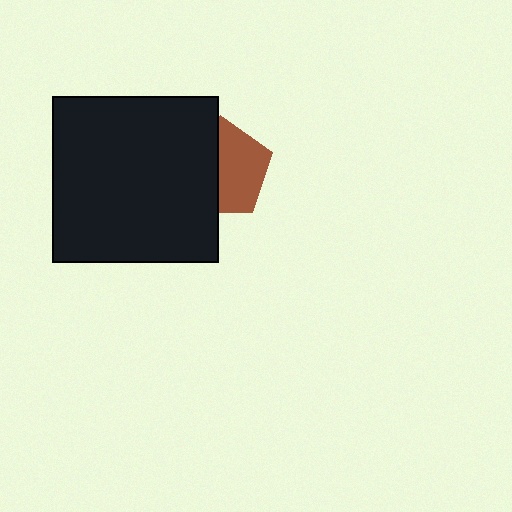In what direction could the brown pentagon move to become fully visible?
The brown pentagon could move right. That would shift it out from behind the black square entirely.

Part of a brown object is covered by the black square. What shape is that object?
It is a pentagon.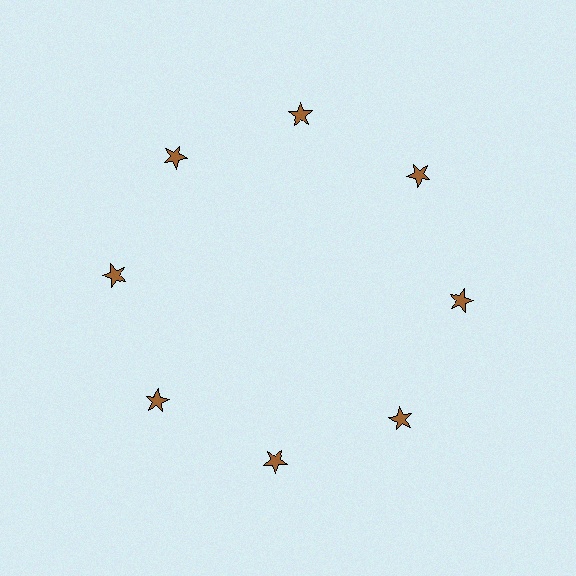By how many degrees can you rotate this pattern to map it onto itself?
The pattern maps onto itself every 45 degrees of rotation.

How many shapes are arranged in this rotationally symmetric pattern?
There are 8 shapes, arranged in 8 groups of 1.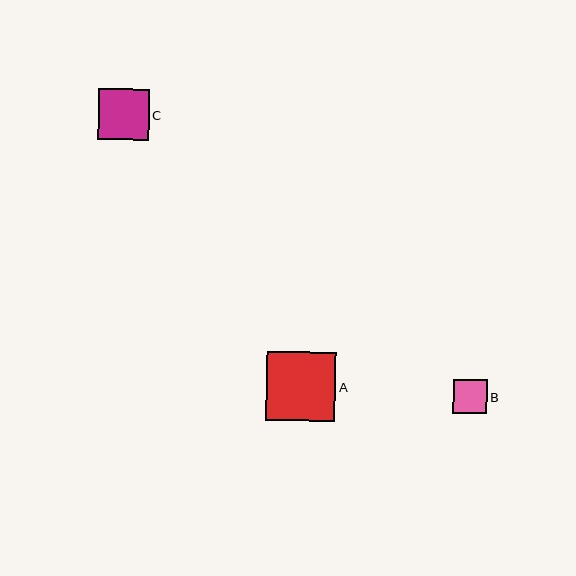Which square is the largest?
Square A is the largest with a size of approximately 69 pixels.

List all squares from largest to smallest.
From largest to smallest: A, C, B.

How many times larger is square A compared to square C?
Square A is approximately 1.4 times the size of square C.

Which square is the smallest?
Square B is the smallest with a size of approximately 34 pixels.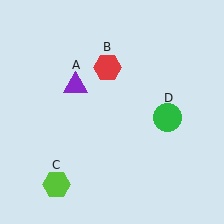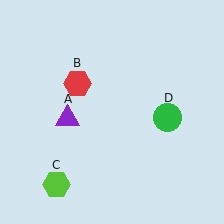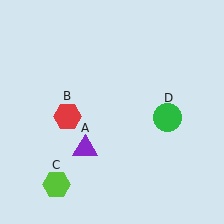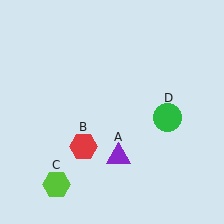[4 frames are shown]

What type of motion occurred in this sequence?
The purple triangle (object A), red hexagon (object B) rotated counterclockwise around the center of the scene.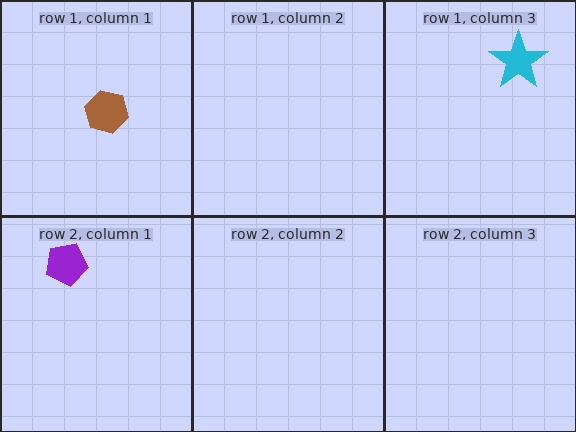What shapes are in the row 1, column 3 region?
The cyan star.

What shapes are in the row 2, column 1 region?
The purple pentagon.